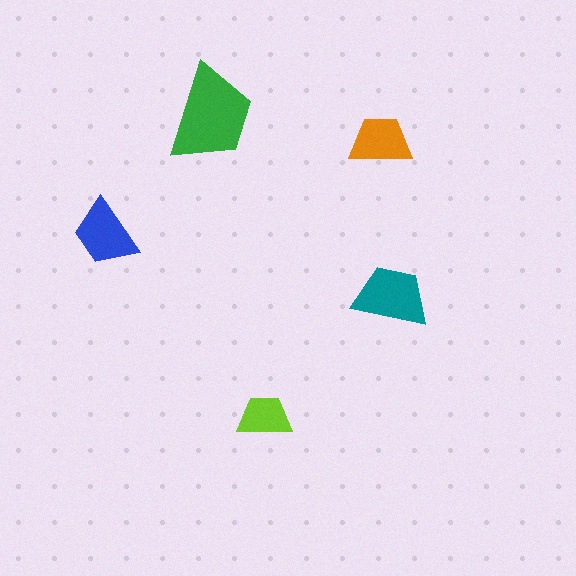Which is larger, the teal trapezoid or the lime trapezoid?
The teal one.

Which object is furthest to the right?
The teal trapezoid is rightmost.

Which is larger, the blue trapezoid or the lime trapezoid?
The blue one.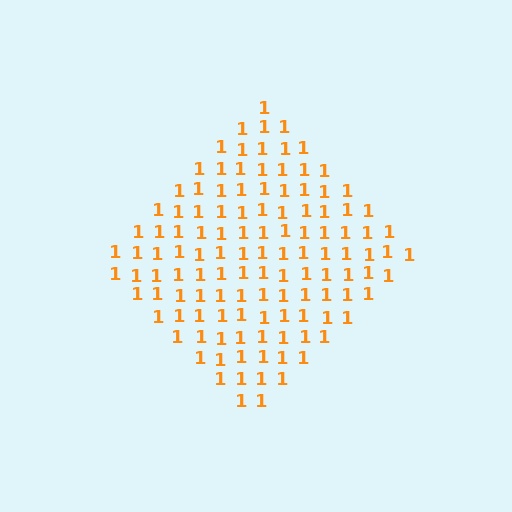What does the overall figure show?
The overall figure shows a diamond.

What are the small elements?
The small elements are digit 1's.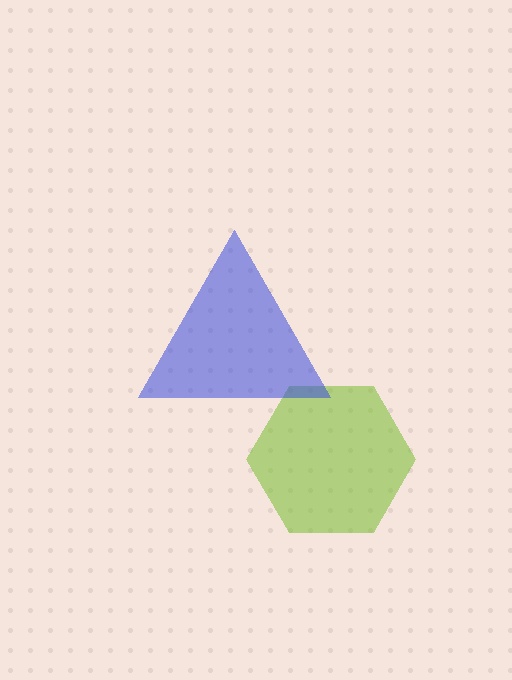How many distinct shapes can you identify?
There are 2 distinct shapes: a lime hexagon, a blue triangle.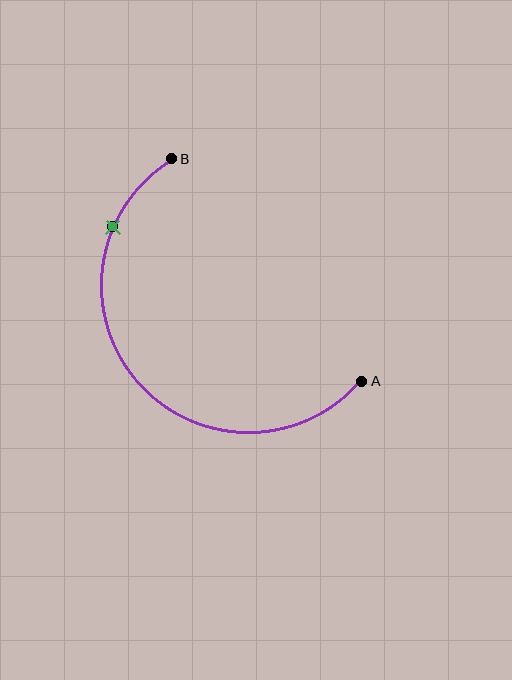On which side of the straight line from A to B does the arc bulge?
The arc bulges below and to the left of the straight line connecting A and B.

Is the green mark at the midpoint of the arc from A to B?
No. The green mark lies on the arc but is closer to endpoint B. The arc midpoint would be at the point on the curve equidistant along the arc from both A and B.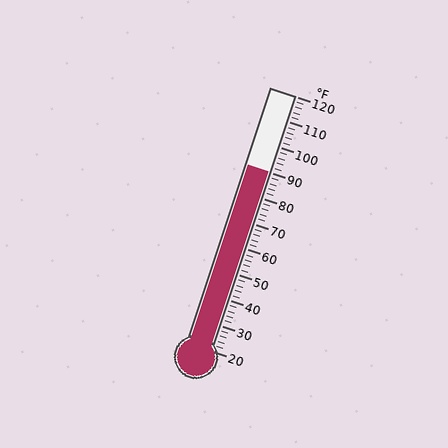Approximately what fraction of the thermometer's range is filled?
The thermometer is filled to approximately 70% of its range.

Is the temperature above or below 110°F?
The temperature is below 110°F.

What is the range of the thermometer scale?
The thermometer scale ranges from 20°F to 120°F.